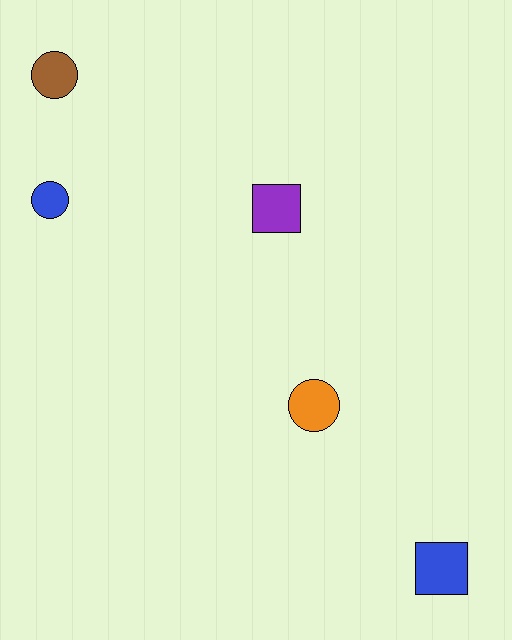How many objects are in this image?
There are 5 objects.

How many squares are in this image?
There are 2 squares.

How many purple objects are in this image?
There is 1 purple object.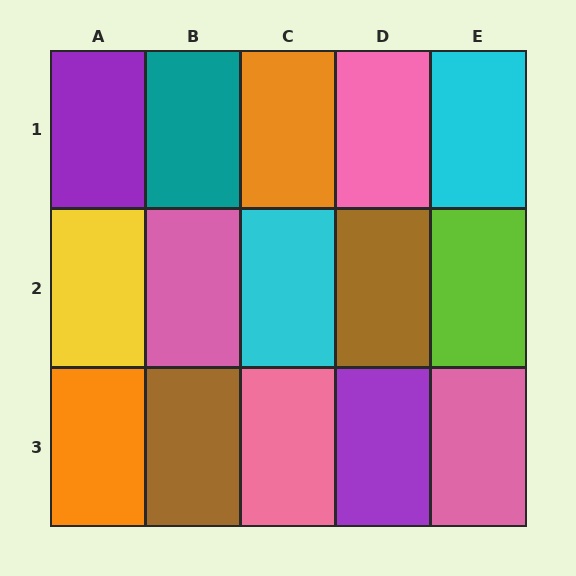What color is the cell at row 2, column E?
Lime.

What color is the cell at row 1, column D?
Pink.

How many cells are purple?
2 cells are purple.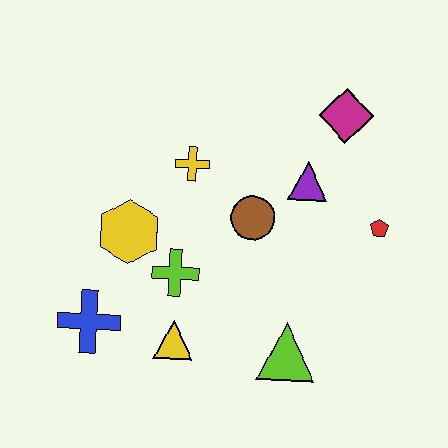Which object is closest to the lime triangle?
The yellow triangle is closest to the lime triangle.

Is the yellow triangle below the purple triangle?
Yes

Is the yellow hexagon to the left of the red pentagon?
Yes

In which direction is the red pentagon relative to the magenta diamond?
The red pentagon is below the magenta diamond.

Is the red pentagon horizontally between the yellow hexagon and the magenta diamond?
No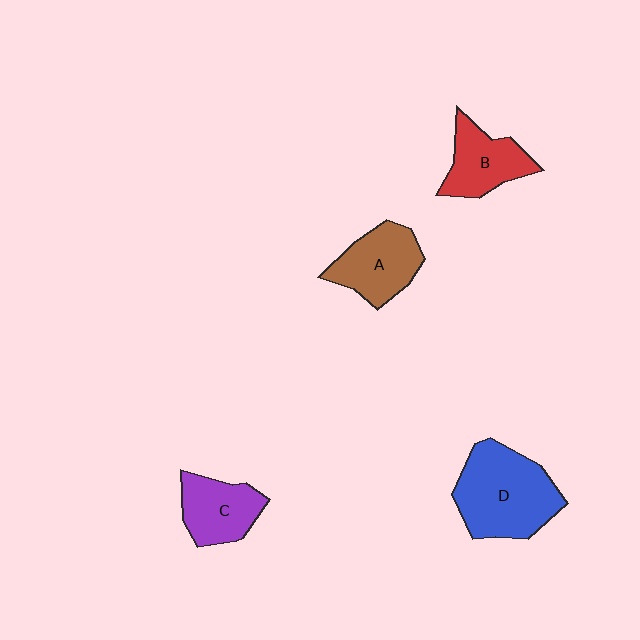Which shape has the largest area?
Shape D (blue).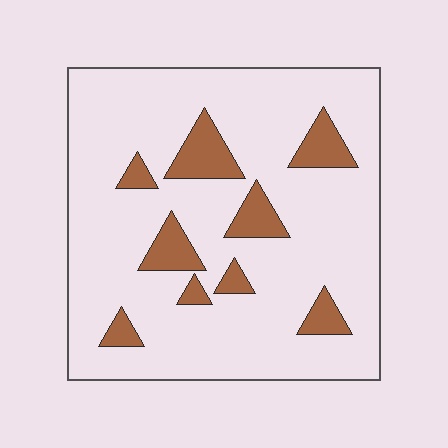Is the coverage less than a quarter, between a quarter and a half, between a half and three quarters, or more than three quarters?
Less than a quarter.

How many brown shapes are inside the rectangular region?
9.